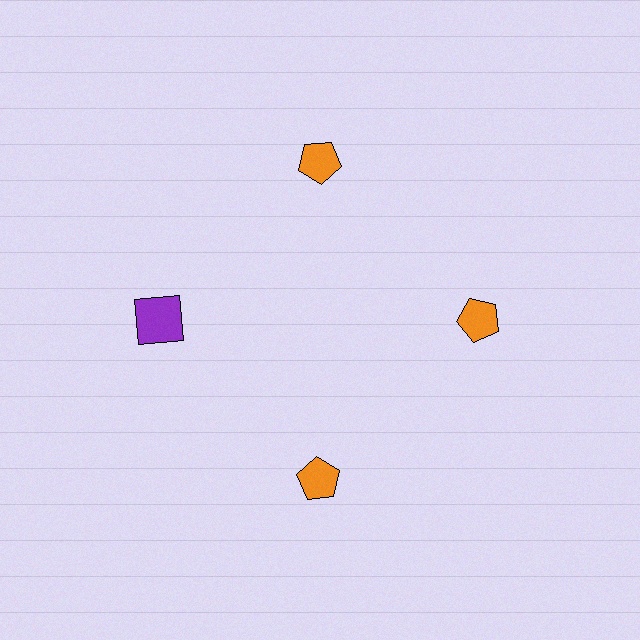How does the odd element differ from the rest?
It differs in both color (purple instead of orange) and shape (square instead of pentagon).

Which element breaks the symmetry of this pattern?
The purple square at roughly the 9 o'clock position breaks the symmetry. All other shapes are orange pentagons.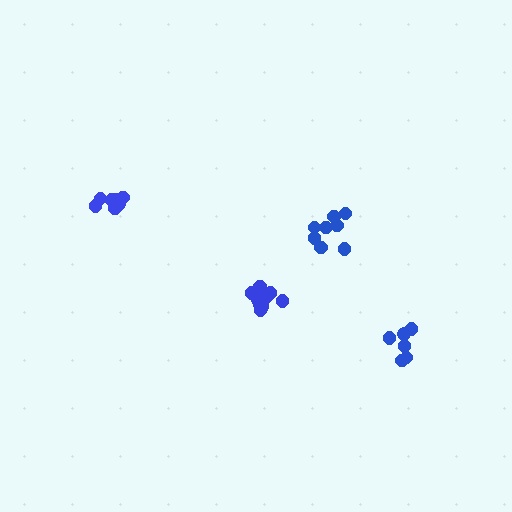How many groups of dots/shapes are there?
There are 4 groups.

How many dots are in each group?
Group 1: 6 dots, Group 2: 7 dots, Group 3: 11 dots, Group 4: 8 dots (32 total).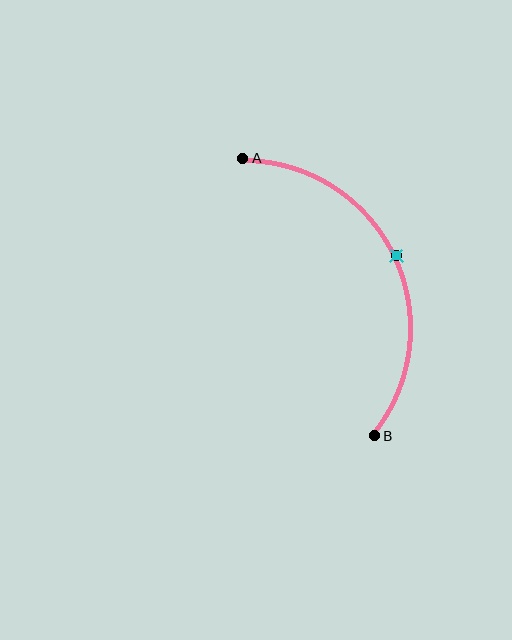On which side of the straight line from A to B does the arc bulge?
The arc bulges to the right of the straight line connecting A and B.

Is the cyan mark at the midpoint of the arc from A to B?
Yes. The cyan mark lies on the arc at equal arc-length from both A and B — it is the arc midpoint.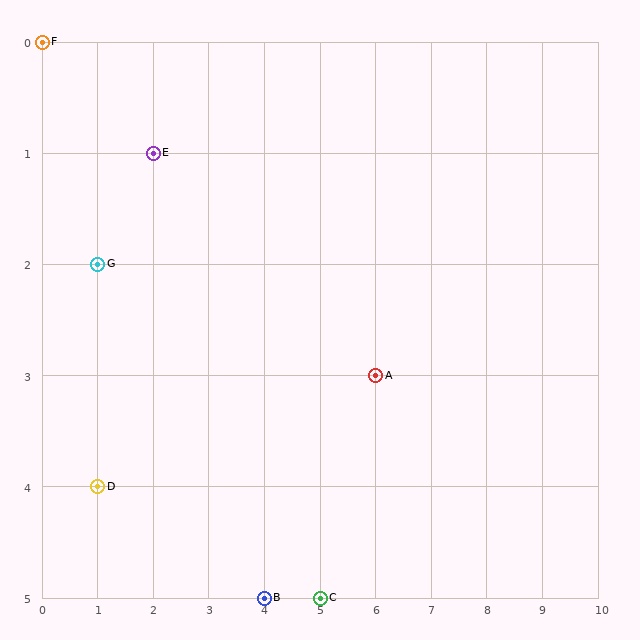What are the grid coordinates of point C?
Point C is at grid coordinates (5, 5).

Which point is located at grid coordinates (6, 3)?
Point A is at (6, 3).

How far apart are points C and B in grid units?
Points C and B are 1 column apart.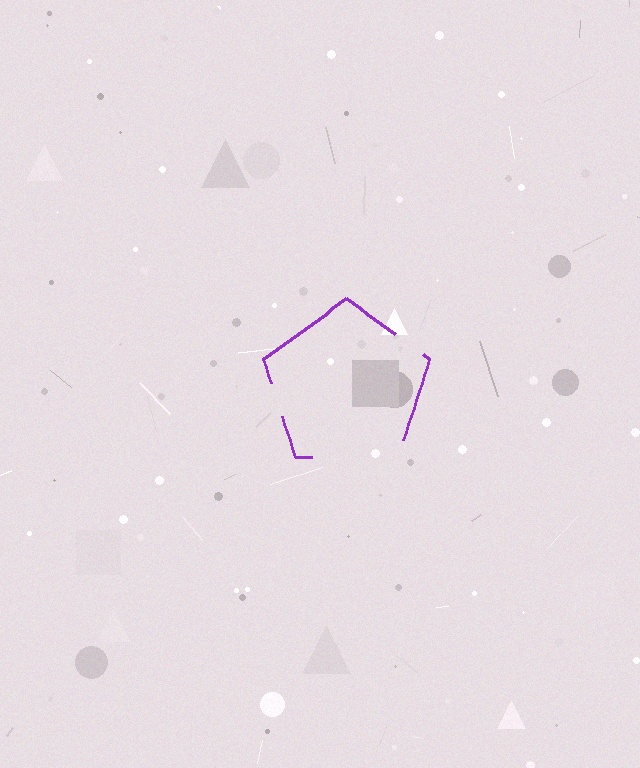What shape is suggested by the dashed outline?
The dashed outline suggests a pentagon.